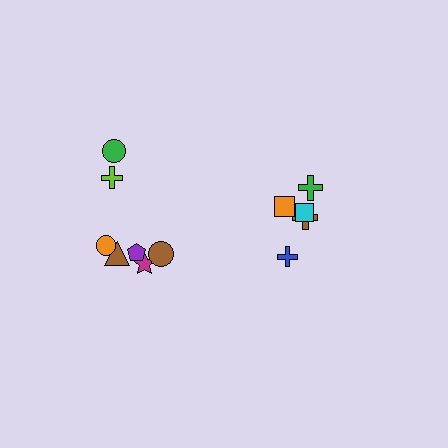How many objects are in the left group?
There are 7 objects.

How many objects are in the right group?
There are 5 objects.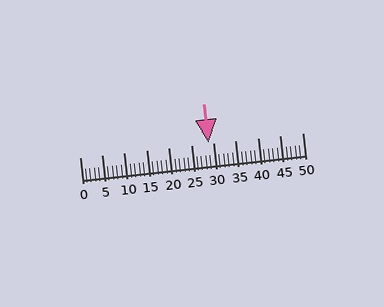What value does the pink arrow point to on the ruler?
The pink arrow points to approximately 29.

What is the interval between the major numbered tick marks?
The major tick marks are spaced 5 units apart.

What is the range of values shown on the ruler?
The ruler shows values from 0 to 50.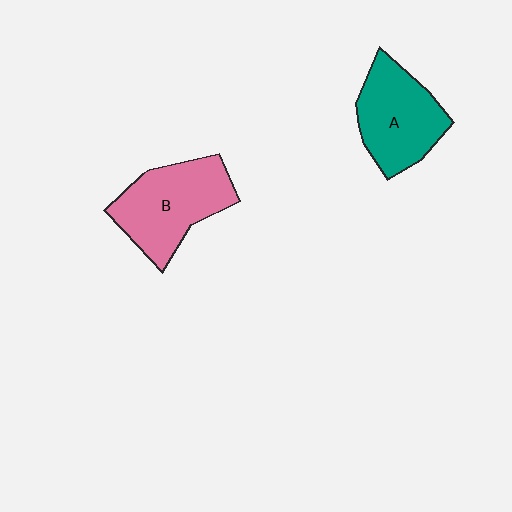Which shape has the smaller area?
Shape A (teal).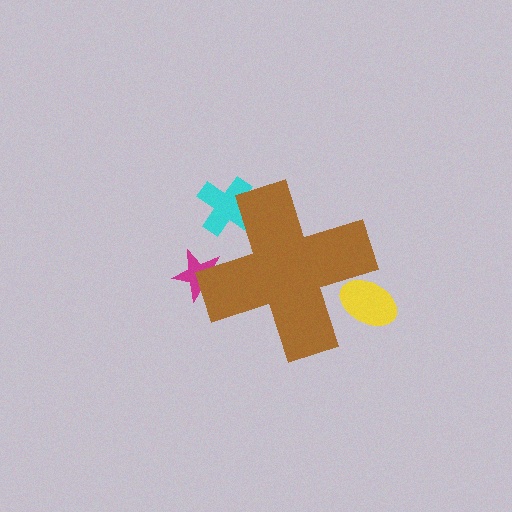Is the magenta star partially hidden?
Yes, the magenta star is partially hidden behind the brown cross.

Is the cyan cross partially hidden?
Yes, the cyan cross is partially hidden behind the brown cross.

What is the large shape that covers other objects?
A brown cross.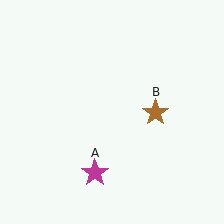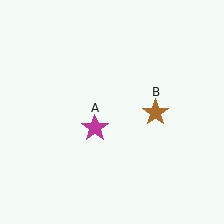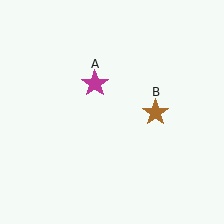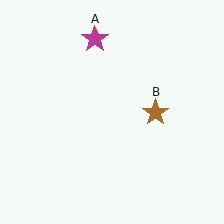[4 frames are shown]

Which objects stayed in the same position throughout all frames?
Brown star (object B) remained stationary.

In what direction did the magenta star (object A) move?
The magenta star (object A) moved up.